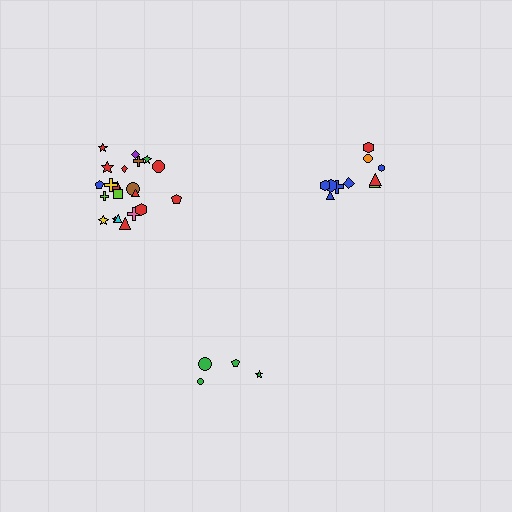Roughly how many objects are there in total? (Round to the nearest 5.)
Roughly 35 objects in total.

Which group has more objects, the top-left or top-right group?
The top-left group.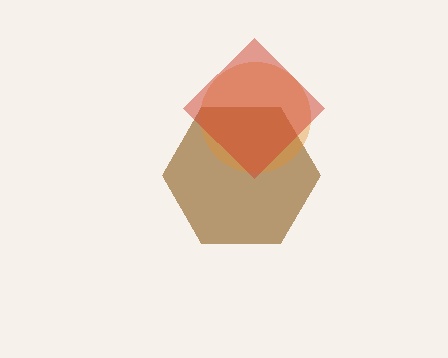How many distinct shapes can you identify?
There are 3 distinct shapes: a brown hexagon, an orange circle, a red diamond.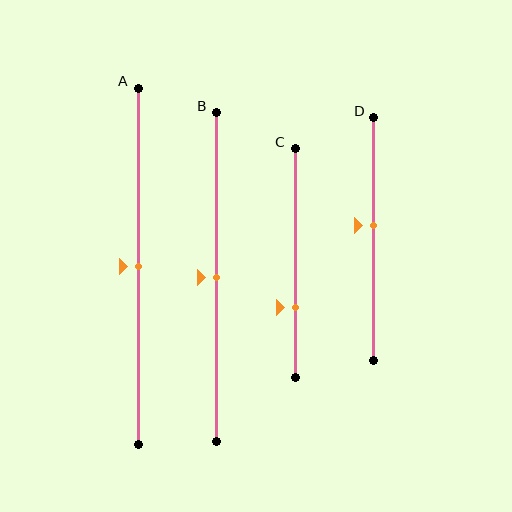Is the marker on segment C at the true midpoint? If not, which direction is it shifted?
No, the marker on segment C is shifted downward by about 20% of the segment length.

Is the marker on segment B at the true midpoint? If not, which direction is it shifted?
Yes, the marker on segment B is at the true midpoint.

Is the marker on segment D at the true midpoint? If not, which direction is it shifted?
No, the marker on segment D is shifted upward by about 5% of the segment length.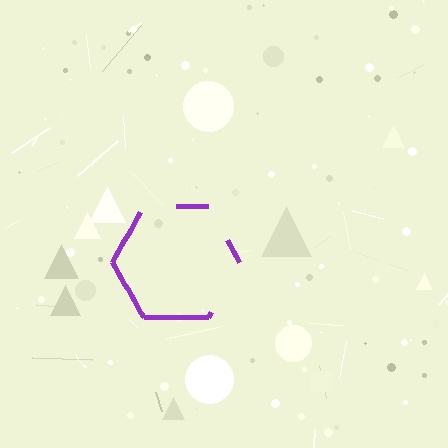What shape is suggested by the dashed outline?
The dashed outline suggests a hexagon.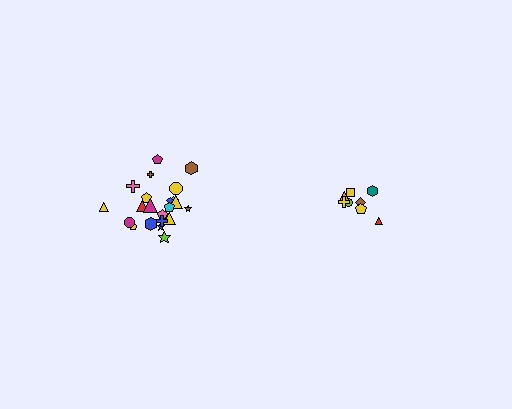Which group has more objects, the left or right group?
The left group.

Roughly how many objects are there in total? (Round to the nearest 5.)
Roughly 30 objects in total.